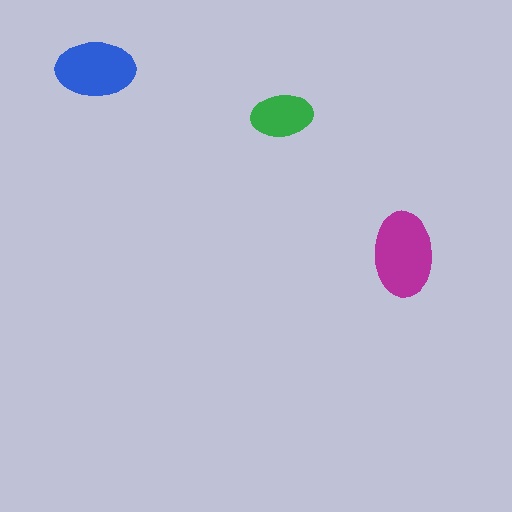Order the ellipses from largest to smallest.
the magenta one, the blue one, the green one.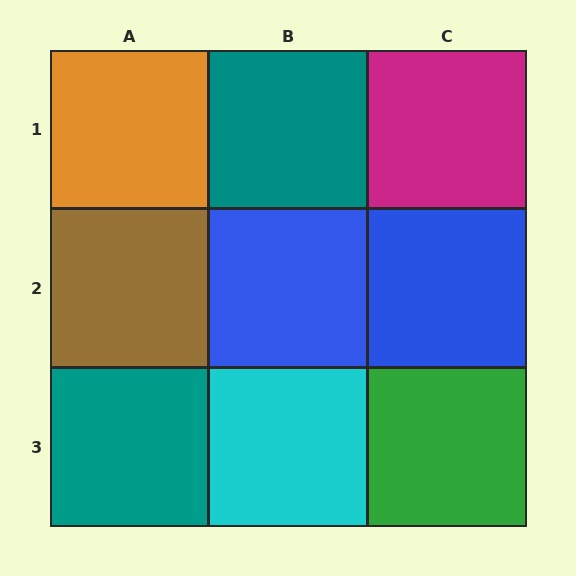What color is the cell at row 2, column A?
Brown.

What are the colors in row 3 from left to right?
Teal, cyan, green.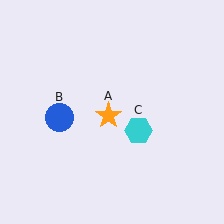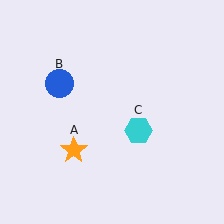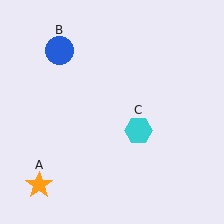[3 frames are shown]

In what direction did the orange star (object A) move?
The orange star (object A) moved down and to the left.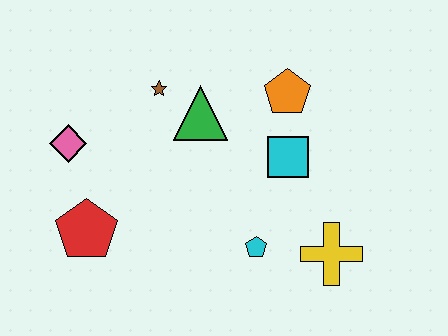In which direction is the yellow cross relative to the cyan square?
The yellow cross is below the cyan square.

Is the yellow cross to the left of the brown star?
No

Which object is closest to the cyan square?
The orange pentagon is closest to the cyan square.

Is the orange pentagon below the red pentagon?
No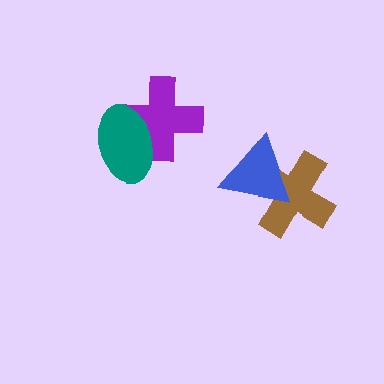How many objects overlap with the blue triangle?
1 object overlaps with the blue triangle.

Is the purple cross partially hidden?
Yes, it is partially covered by another shape.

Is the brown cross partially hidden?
Yes, it is partially covered by another shape.